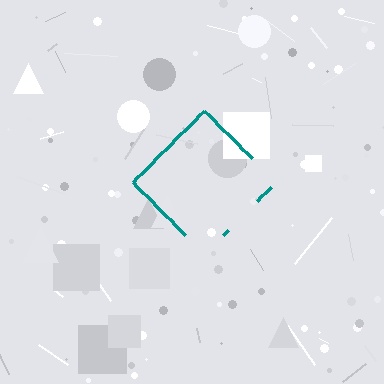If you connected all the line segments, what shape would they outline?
They would outline a diamond.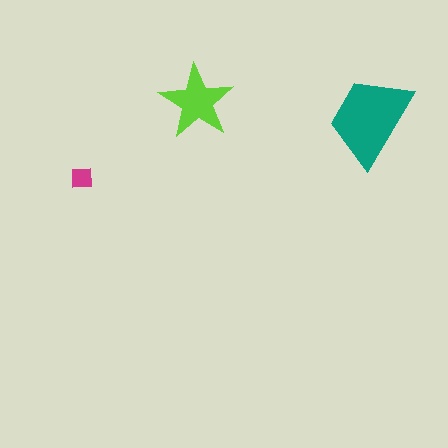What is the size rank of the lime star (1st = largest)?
2nd.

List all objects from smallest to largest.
The magenta square, the lime star, the teal trapezoid.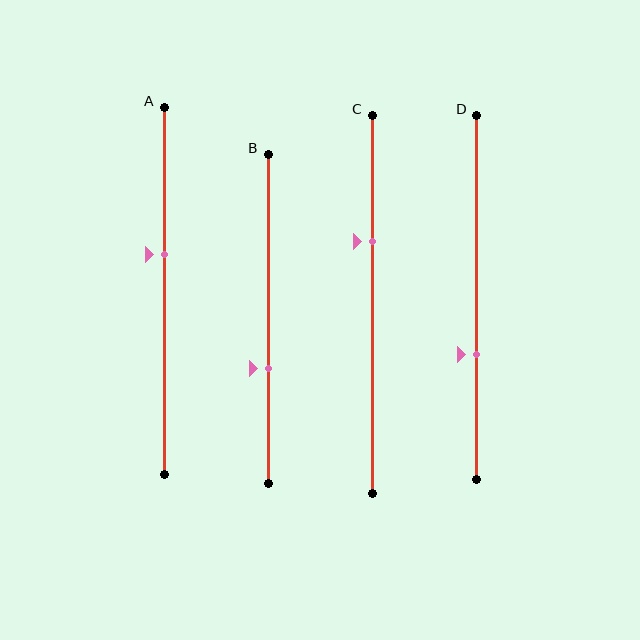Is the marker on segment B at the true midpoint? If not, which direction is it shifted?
No, the marker on segment B is shifted downward by about 15% of the segment length.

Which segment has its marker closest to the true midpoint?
Segment A has its marker closest to the true midpoint.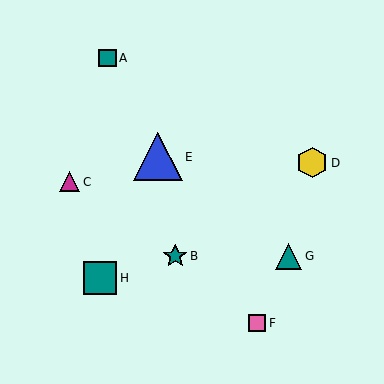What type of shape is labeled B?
Shape B is a teal star.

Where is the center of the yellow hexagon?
The center of the yellow hexagon is at (312, 163).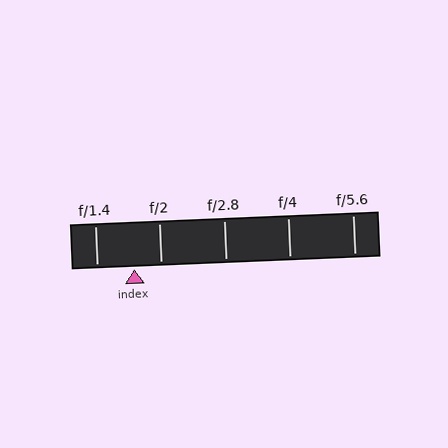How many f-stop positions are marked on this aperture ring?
There are 5 f-stop positions marked.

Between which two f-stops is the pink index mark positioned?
The index mark is between f/1.4 and f/2.